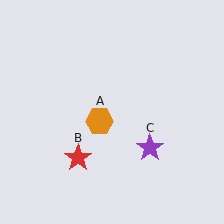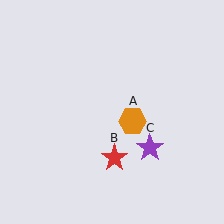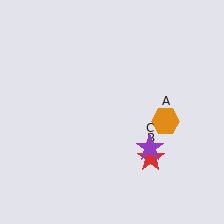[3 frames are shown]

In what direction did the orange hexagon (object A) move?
The orange hexagon (object A) moved right.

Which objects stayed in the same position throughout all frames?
Purple star (object C) remained stationary.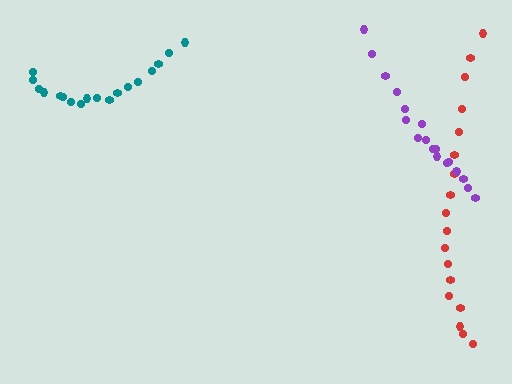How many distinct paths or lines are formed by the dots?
There are 3 distinct paths.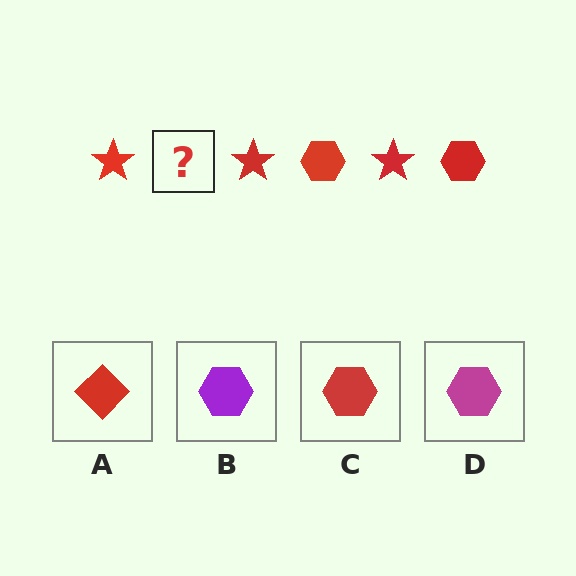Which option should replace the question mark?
Option C.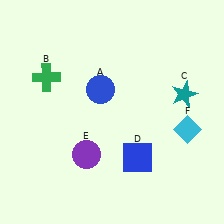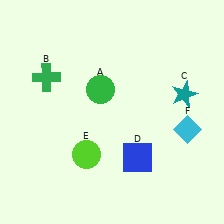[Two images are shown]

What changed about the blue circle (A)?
In Image 1, A is blue. In Image 2, it changed to green.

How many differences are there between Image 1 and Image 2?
There are 2 differences between the two images.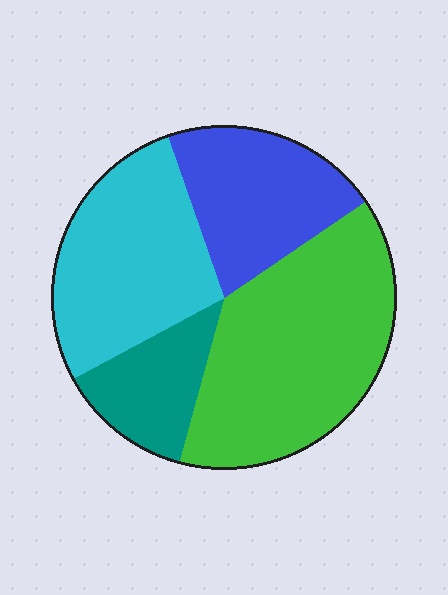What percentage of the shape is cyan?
Cyan takes up about one quarter (1/4) of the shape.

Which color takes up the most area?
Green, at roughly 40%.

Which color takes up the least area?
Teal, at roughly 15%.